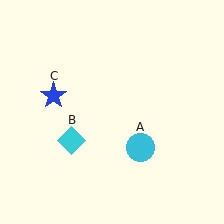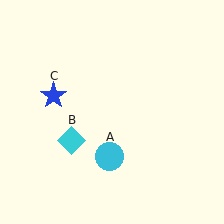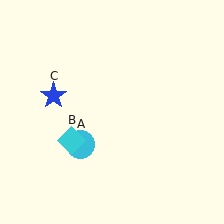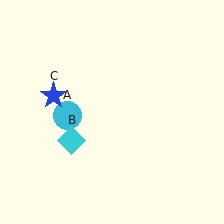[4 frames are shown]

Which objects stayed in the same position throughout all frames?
Cyan diamond (object B) and blue star (object C) remained stationary.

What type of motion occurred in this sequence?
The cyan circle (object A) rotated clockwise around the center of the scene.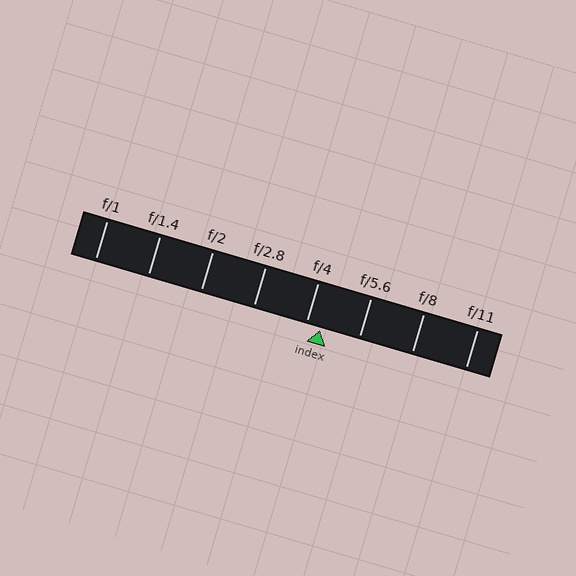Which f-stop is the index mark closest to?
The index mark is closest to f/4.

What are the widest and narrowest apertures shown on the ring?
The widest aperture shown is f/1 and the narrowest is f/11.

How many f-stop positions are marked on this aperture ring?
There are 8 f-stop positions marked.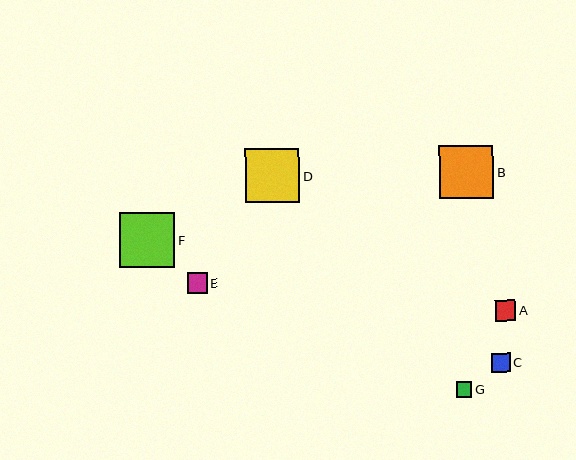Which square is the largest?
Square F is the largest with a size of approximately 56 pixels.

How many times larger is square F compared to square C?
Square F is approximately 2.9 times the size of square C.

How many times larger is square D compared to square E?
Square D is approximately 2.7 times the size of square E.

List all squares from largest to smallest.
From largest to smallest: F, D, B, A, E, C, G.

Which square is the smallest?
Square G is the smallest with a size of approximately 15 pixels.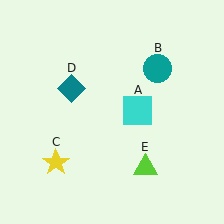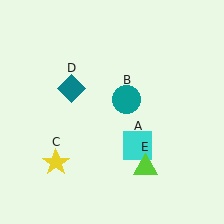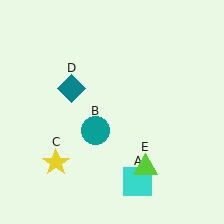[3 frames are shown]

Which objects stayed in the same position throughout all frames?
Yellow star (object C) and teal diamond (object D) and lime triangle (object E) remained stationary.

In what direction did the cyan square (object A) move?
The cyan square (object A) moved down.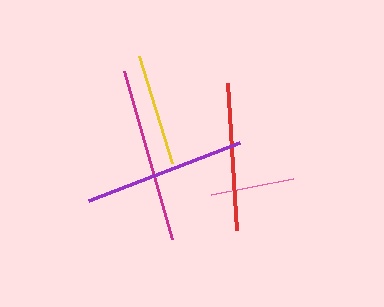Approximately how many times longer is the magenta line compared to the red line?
The magenta line is approximately 1.2 times the length of the red line.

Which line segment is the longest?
The magenta line is the longest at approximately 175 pixels.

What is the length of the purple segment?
The purple segment is approximately 161 pixels long.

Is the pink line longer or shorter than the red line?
The red line is longer than the pink line.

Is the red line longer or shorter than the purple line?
The purple line is longer than the red line.